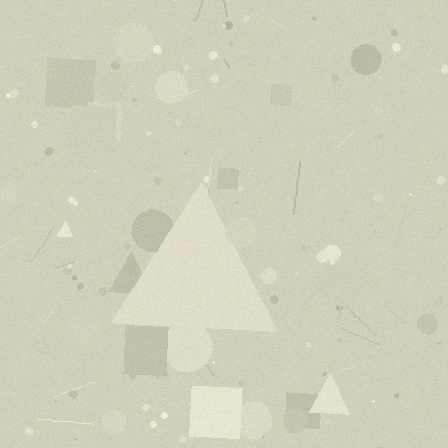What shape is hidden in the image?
A triangle is hidden in the image.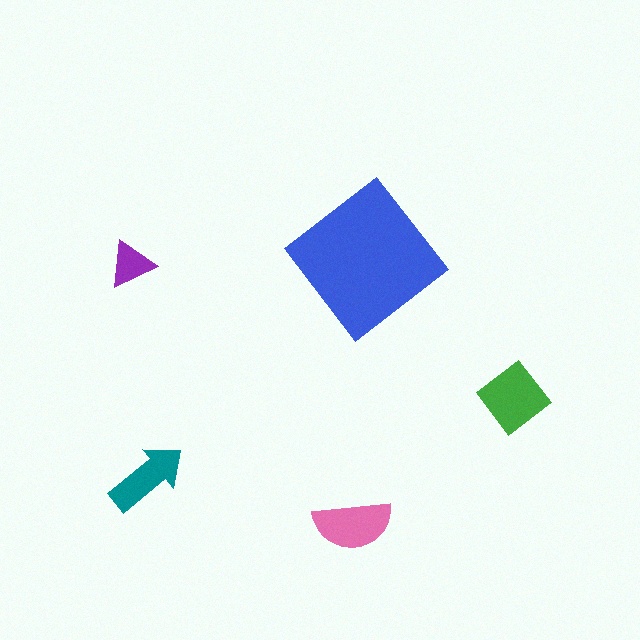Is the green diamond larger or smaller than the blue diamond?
Smaller.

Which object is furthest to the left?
The purple triangle is leftmost.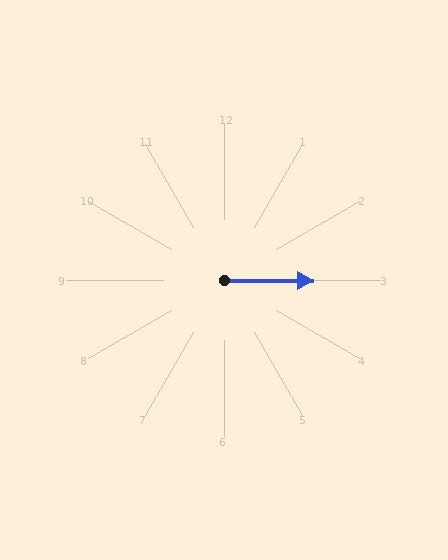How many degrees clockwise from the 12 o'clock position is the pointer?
Approximately 91 degrees.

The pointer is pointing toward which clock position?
Roughly 3 o'clock.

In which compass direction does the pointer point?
East.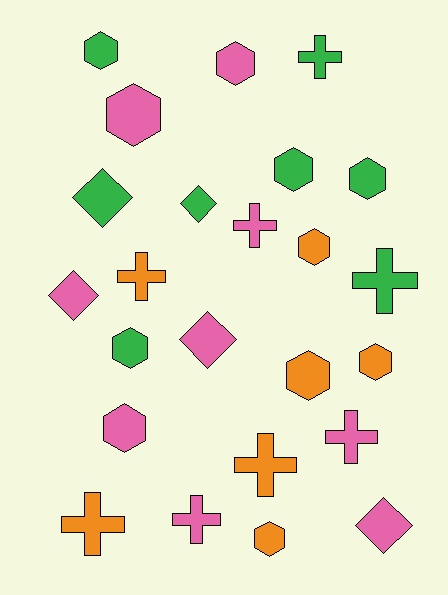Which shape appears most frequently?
Hexagon, with 11 objects.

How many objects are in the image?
There are 24 objects.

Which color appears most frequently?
Pink, with 9 objects.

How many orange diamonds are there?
There are no orange diamonds.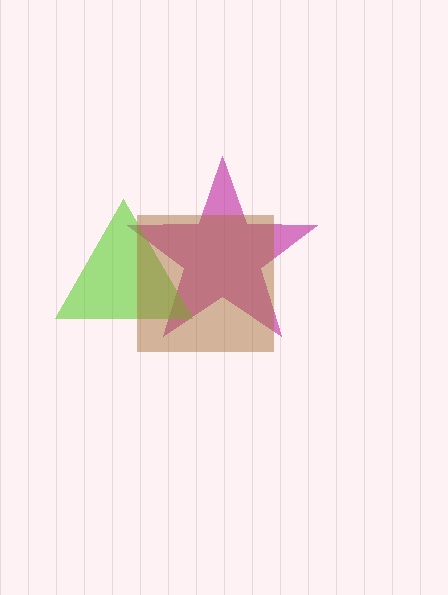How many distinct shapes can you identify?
There are 3 distinct shapes: a magenta star, a lime triangle, a brown square.